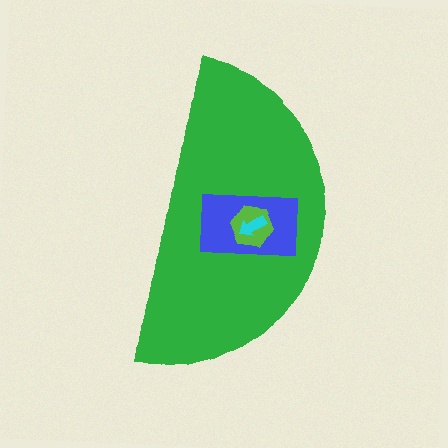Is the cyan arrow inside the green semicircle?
Yes.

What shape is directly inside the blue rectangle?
The lime hexagon.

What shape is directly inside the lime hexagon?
The cyan arrow.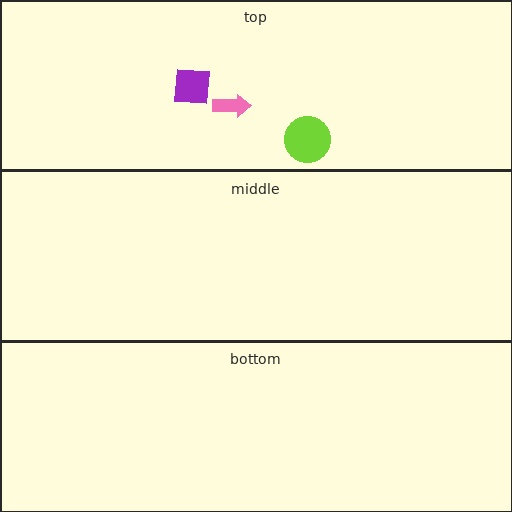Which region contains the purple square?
The top region.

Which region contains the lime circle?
The top region.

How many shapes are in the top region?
3.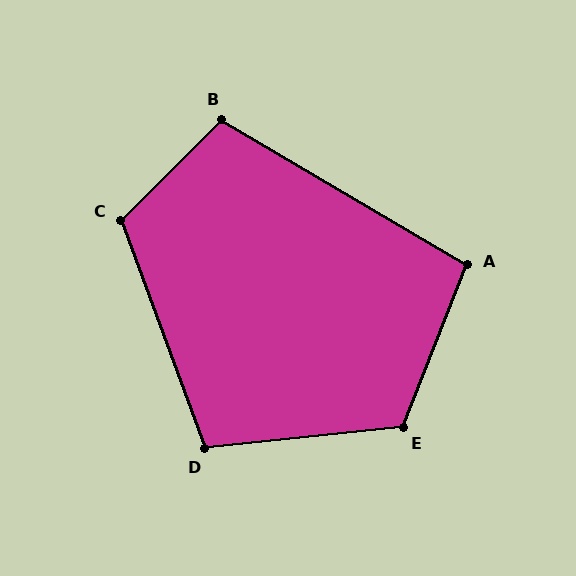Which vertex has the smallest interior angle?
A, at approximately 99 degrees.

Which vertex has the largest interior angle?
E, at approximately 118 degrees.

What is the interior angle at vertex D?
Approximately 104 degrees (obtuse).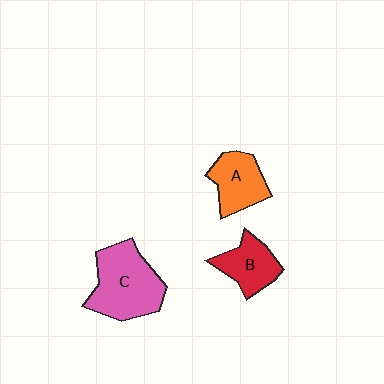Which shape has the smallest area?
Shape B (red).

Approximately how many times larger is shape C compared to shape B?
Approximately 1.7 times.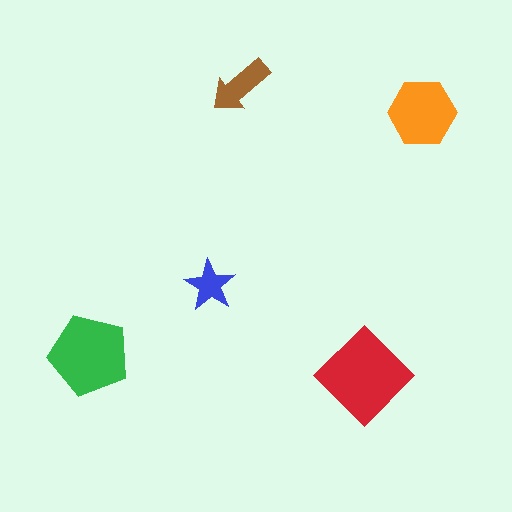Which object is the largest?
The red diamond.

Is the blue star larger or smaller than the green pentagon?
Smaller.